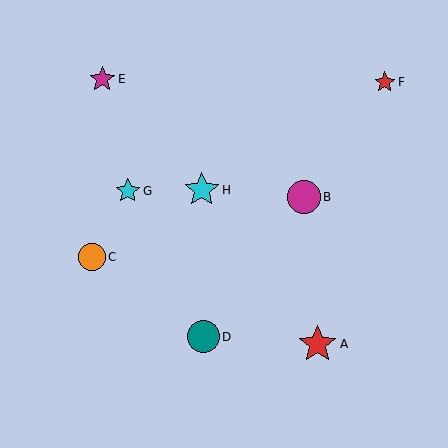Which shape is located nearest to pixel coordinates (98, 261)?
The orange circle (labeled C) at (92, 257) is nearest to that location.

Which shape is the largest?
The red star (labeled A) is the largest.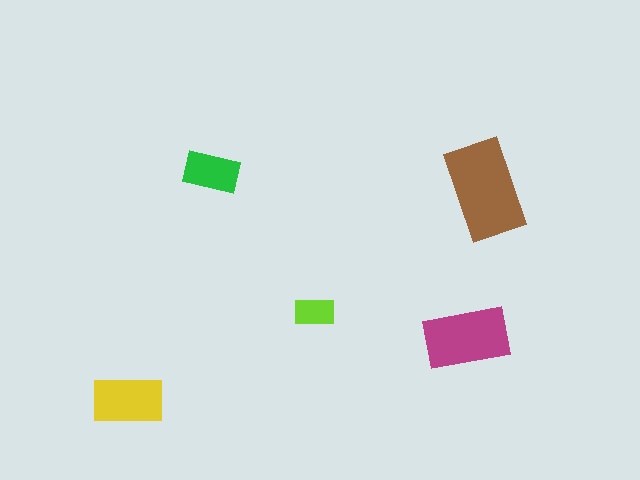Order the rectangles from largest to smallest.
the brown one, the magenta one, the yellow one, the green one, the lime one.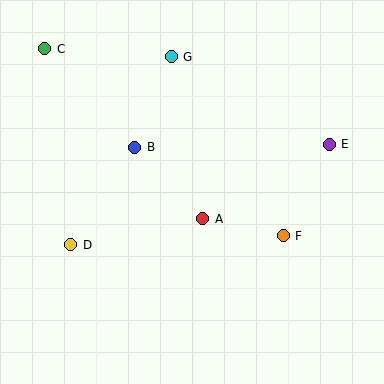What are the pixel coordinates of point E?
Point E is at (329, 144).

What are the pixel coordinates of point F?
Point F is at (283, 236).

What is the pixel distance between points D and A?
The distance between D and A is 135 pixels.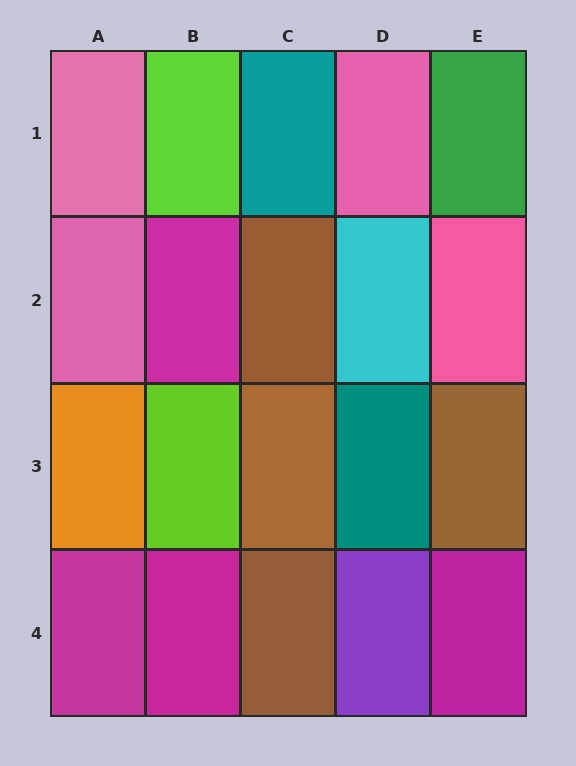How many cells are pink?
4 cells are pink.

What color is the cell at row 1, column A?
Pink.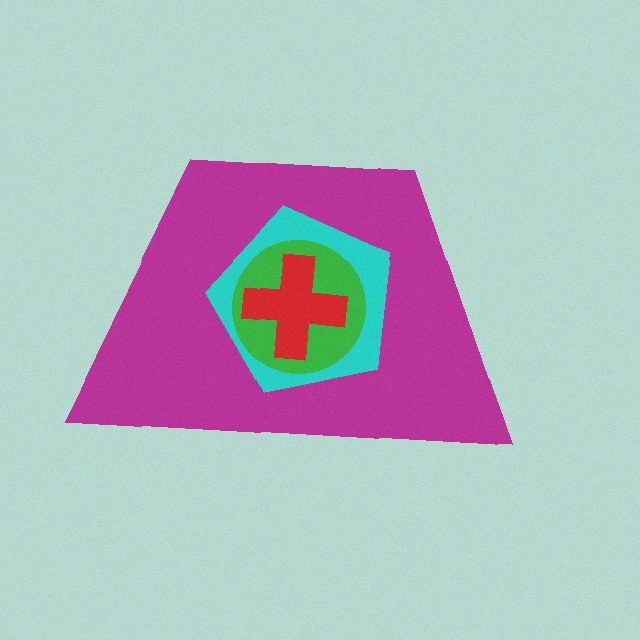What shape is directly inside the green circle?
The red cross.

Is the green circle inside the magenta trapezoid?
Yes.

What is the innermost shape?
The red cross.